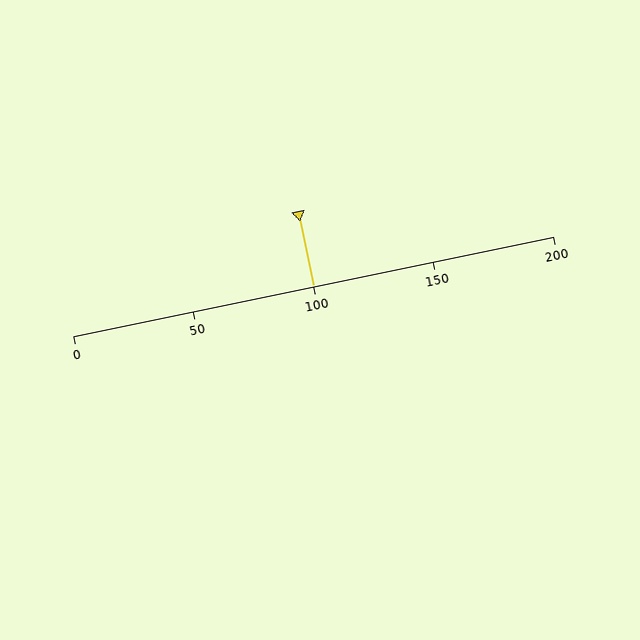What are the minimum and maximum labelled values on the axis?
The axis runs from 0 to 200.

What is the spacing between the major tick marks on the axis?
The major ticks are spaced 50 apart.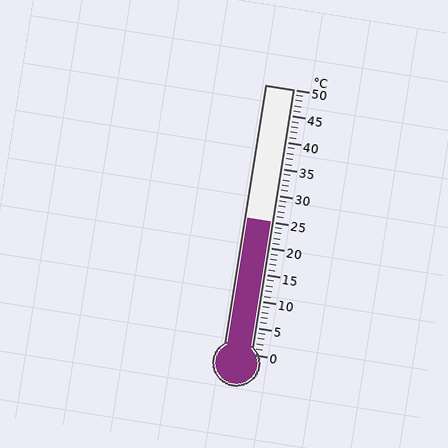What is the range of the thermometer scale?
The thermometer scale ranges from 0°C to 50°C.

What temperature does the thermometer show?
The thermometer shows approximately 25°C.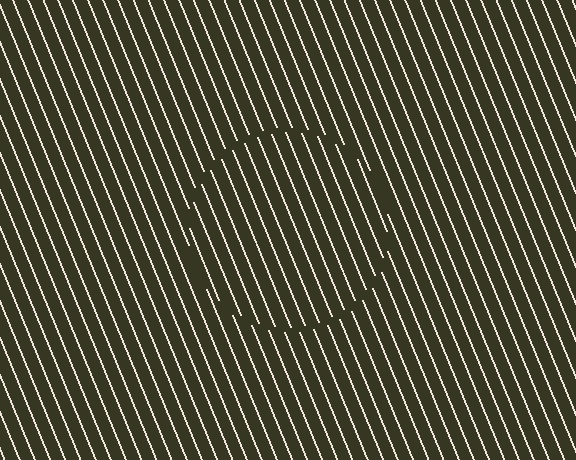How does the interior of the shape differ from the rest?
The interior of the shape contains the same grating, shifted by half a period — the contour is defined by the phase discontinuity where line-ends from the inner and outer gratings abut.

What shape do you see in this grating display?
An illusory circle. The interior of the shape contains the same grating, shifted by half a period — the contour is defined by the phase discontinuity where line-ends from the inner and outer gratings abut.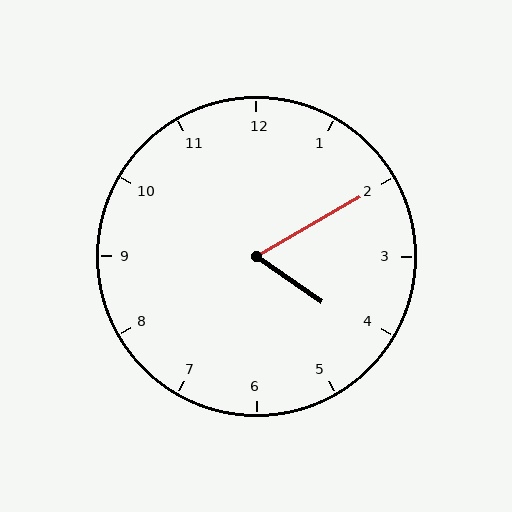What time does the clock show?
4:10.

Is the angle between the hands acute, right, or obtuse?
It is acute.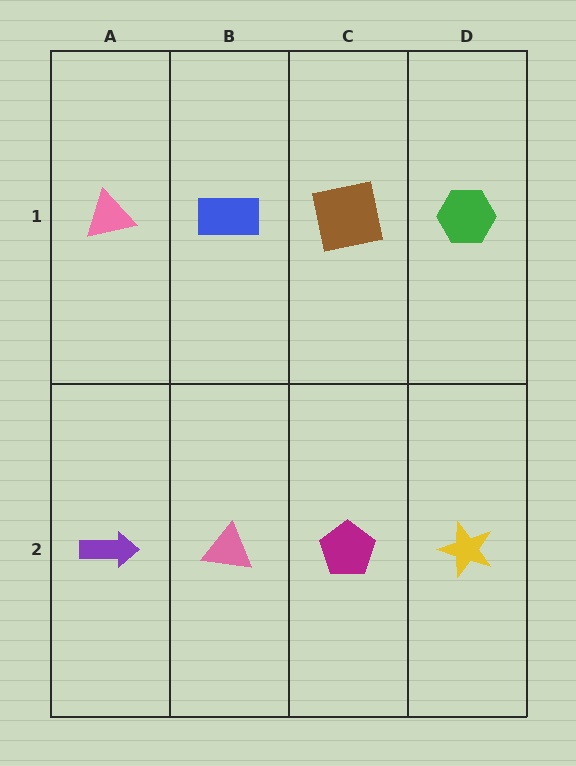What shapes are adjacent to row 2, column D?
A green hexagon (row 1, column D), a magenta pentagon (row 2, column C).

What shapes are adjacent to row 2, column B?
A blue rectangle (row 1, column B), a purple arrow (row 2, column A), a magenta pentagon (row 2, column C).